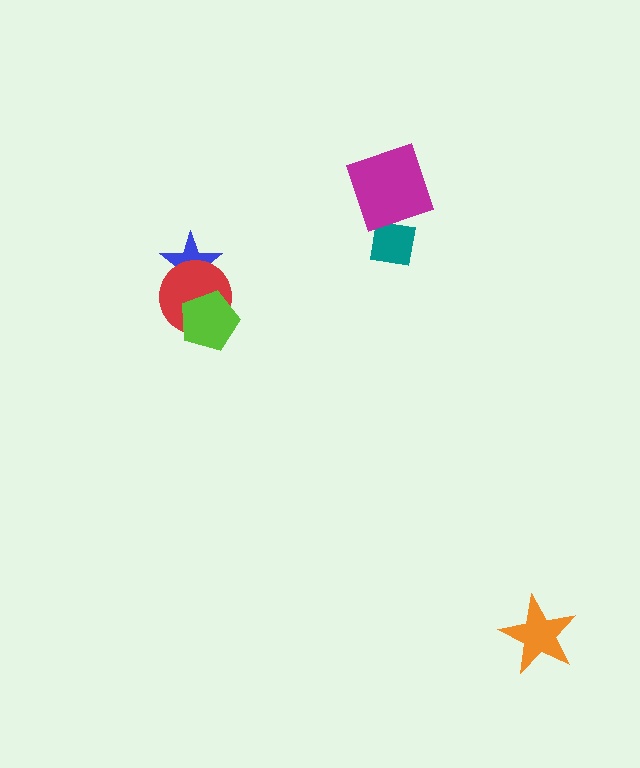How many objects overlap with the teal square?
1 object overlaps with the teal square.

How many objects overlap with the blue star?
1 object overlaps with the blue star.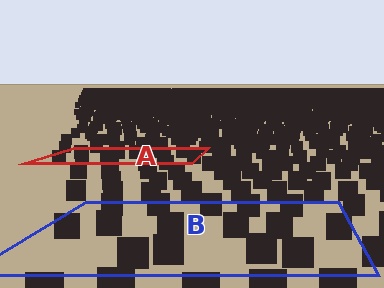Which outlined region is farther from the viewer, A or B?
Region A is farther from the viewer — the texture elements inside it appear smaller and more densely packed.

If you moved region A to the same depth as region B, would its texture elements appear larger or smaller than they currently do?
They would appear larger. At a closer depth, the same texture elements are projected at a bigger on-screen size.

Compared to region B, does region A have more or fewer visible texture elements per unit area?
Region A has more texture elements per unit area — they are packed more densely because it is farther away.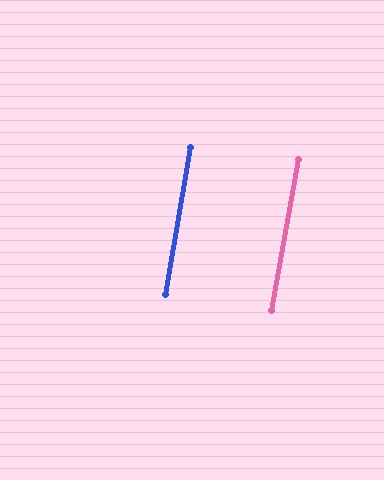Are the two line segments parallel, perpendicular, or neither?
Parallel — their directions differ by only 0.9°.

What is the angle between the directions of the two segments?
Approximately 1 degree.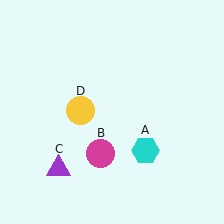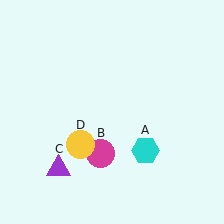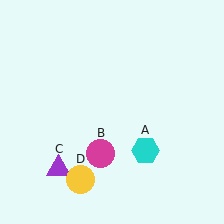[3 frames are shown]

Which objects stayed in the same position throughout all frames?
Cyan hexagon (object A) and magenta circle (object B) and purple triangle (object C) remained stationary.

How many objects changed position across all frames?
1 object changed position: yellow circle (object D).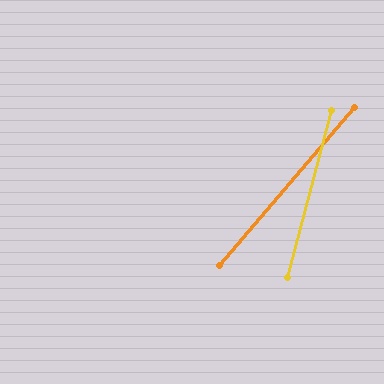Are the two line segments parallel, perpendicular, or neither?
Neither parallel nor perpendicular — they differ by about 25°.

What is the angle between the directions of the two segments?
Approximately 25 degrees.